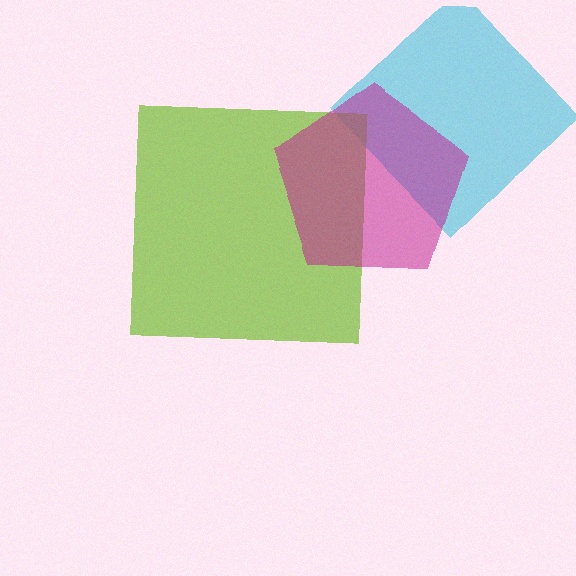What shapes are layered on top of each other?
The layered shapes are: a cyan diamond, a lime square, a magenta pentagon.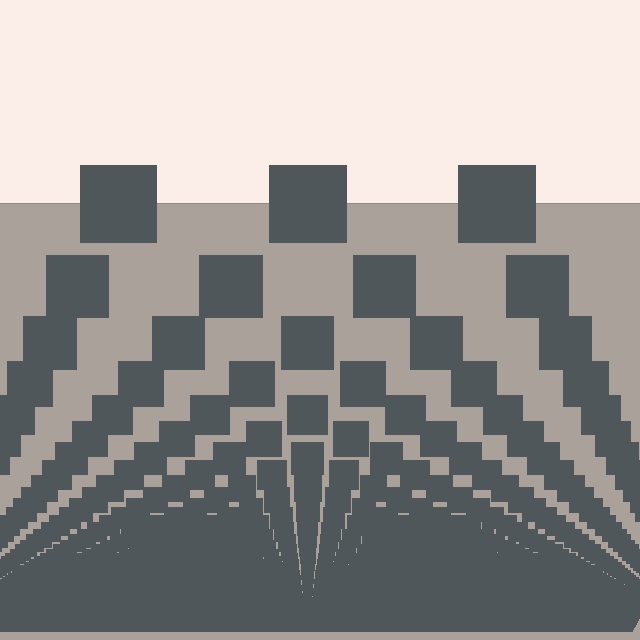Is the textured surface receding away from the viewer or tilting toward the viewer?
The surface appears to tilt toward the viewer. Texture elements get larger and sparser toward the top.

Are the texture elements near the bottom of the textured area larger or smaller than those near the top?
Smaller. The gradient is inverted — elements near the bottom are smaller and denser.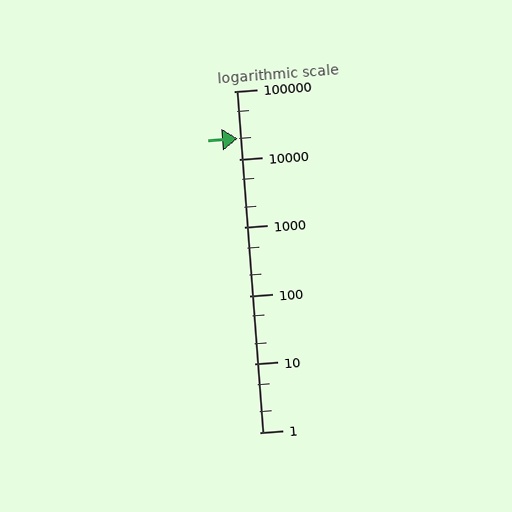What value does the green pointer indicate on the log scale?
The pointer indicates approximately 20000.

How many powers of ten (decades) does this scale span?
The scale spans 5 decades, from 1 to 100000.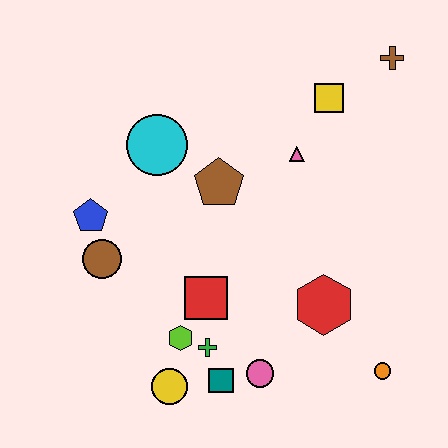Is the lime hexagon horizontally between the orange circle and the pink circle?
No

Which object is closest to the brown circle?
The blue pentagon is closest to the brown circle.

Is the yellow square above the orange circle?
Yes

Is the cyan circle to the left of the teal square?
Yes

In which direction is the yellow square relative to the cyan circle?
The yellow square is to the right of the cyan circle.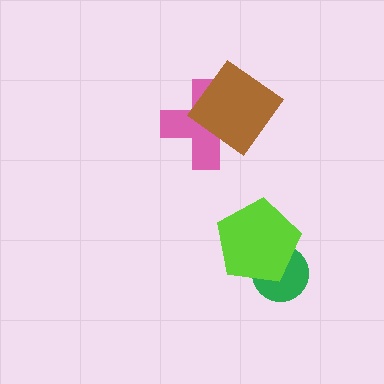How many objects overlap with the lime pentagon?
1 object overlaps with the lime pentagon.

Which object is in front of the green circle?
The lime pentagon is in front of the green circle.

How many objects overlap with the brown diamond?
1 object overlaps with the brown diamond.